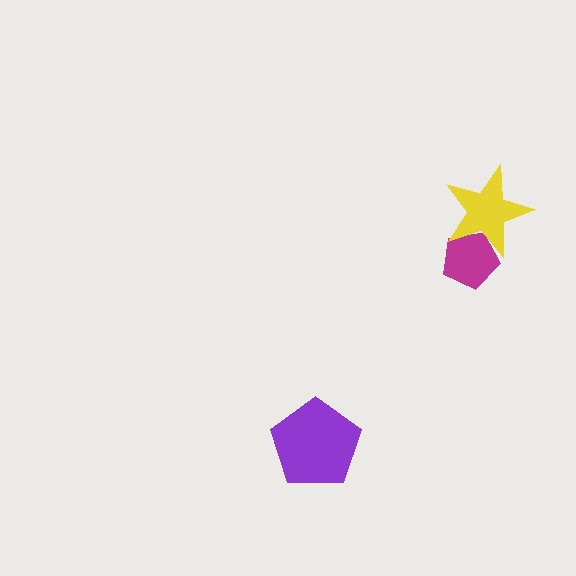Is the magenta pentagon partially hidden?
Yes, it is partially covered by another shape.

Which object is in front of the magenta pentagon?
The yellow star is in front of the magenta pentagon.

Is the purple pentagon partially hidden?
No, no other shape covers it.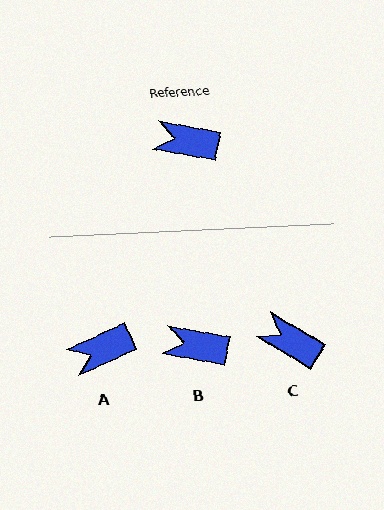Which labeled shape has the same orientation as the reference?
B.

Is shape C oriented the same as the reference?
No, it is off by about 20 degrees.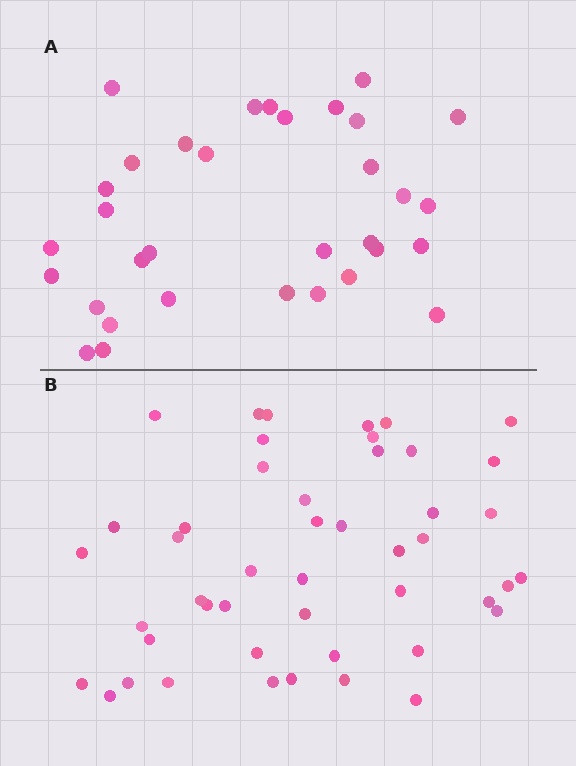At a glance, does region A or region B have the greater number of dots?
Region B (the bottom region) has more dots.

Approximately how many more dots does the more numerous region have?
Region B has approximately 15 more dots than region A.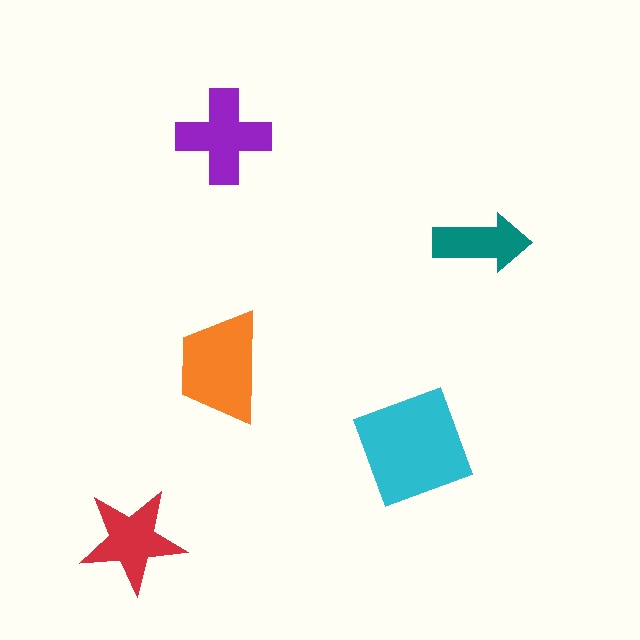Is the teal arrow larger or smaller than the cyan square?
Smaller.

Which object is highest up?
The purple cross is topmost.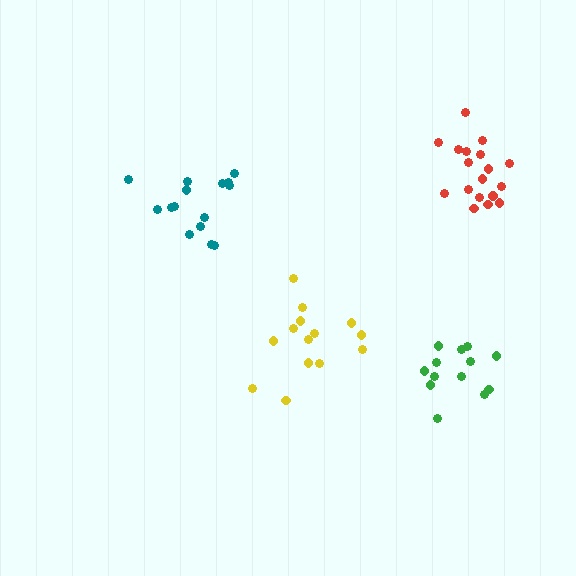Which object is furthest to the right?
The red cluster is rightmost.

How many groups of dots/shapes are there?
There are 4 groups.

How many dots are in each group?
Group 1: 18 dots, Group 2: 14 dots, Group 3: 15 dots, Group 4: 13 dots (60 total).